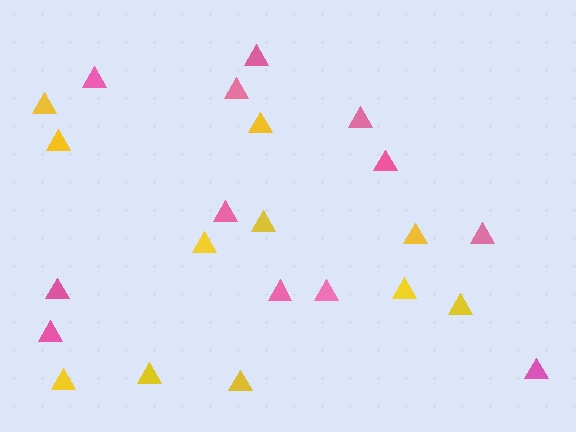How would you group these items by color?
There are 2 groups: one group of yellow triangles (11) and one group of pink triangles (12).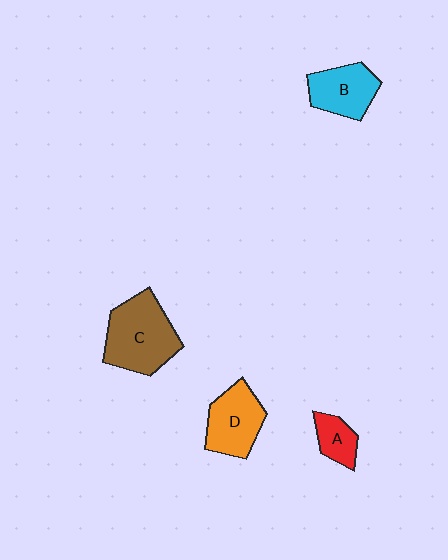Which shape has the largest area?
Shape C (brown).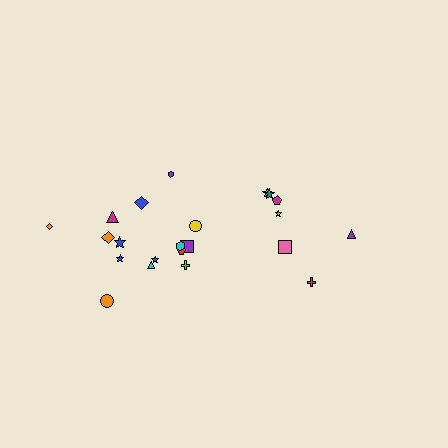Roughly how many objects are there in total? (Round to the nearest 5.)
Roughly 20 objects in total.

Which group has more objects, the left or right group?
The left group.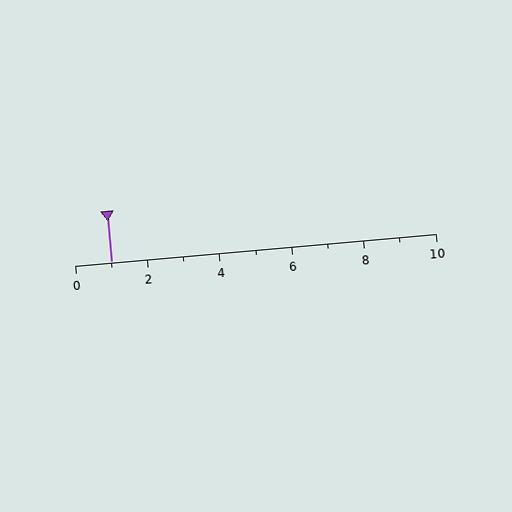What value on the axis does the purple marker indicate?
The marker indicates approximately 1.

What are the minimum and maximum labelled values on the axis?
The axis runs from 0 to 10.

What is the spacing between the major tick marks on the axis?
The major ticks are spaced 2 apart.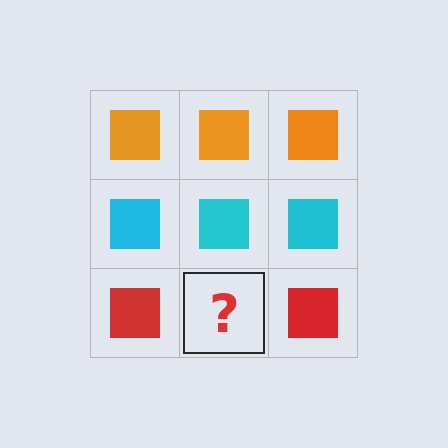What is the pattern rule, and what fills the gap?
The rule is that each row has a consistent color. The gap should be filled with a red square.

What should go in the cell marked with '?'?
The missing cell should contain a red square.